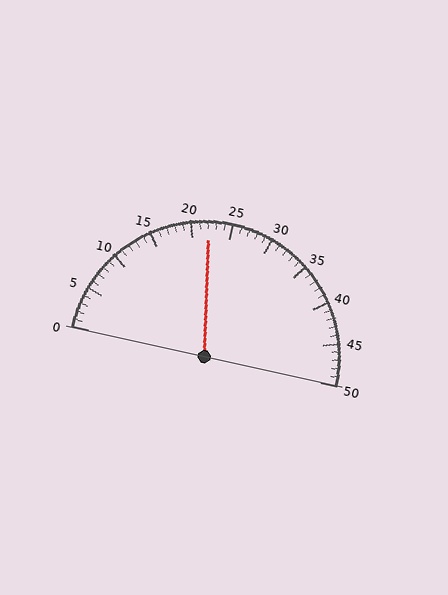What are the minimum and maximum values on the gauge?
The gauge ranges from 0 to 50.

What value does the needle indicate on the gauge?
The needle indicates approximately 22.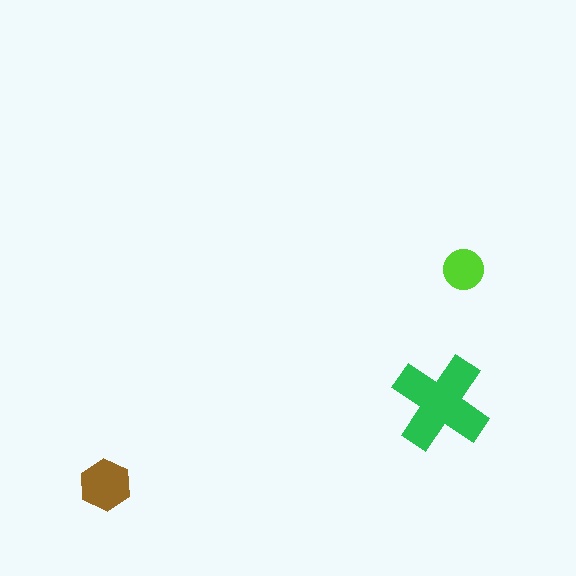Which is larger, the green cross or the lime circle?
The green cross.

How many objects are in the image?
There are 3 objects in the image.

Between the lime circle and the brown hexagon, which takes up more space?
The brown hexagon.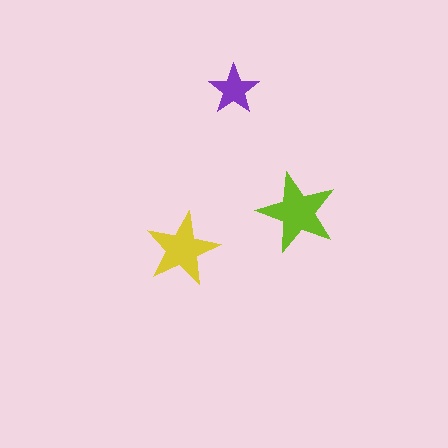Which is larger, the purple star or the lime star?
The lime one.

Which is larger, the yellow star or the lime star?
The lime one.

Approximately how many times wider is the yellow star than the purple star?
About 1.5 times wider.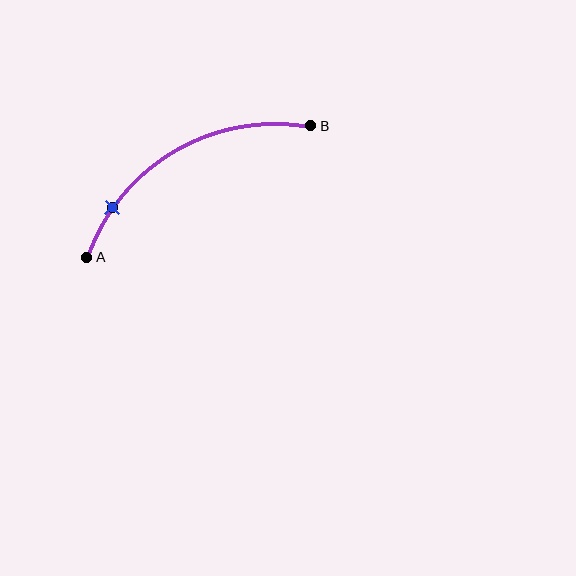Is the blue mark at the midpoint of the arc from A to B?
No. The blue mark lies on the arc but is closer to endpoint A. The arc midpoint would be at the point on the curve equidistant along the arc from both A and B.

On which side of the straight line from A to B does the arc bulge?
The arc bulges above the straight line connecting A and B.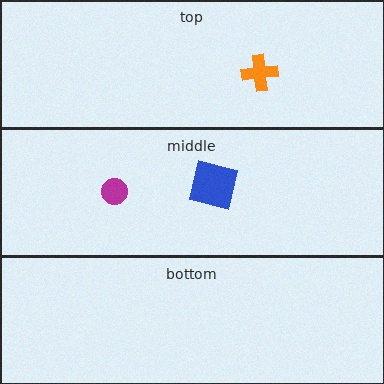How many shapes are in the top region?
1.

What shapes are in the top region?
The orange cross.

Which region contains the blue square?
The middle region.